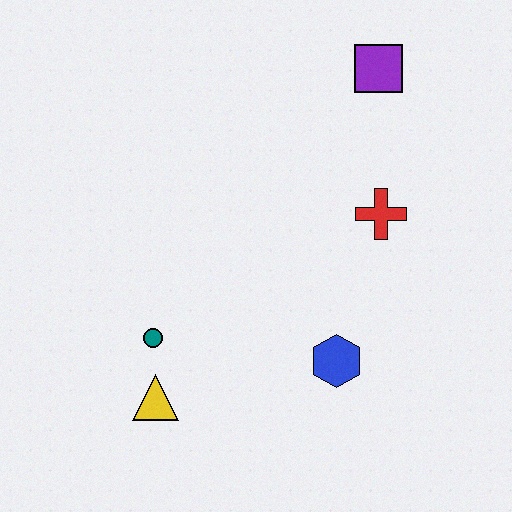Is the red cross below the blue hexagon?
No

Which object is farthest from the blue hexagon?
The purple square is farthest from the blue hexagon.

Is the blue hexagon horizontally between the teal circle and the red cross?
Yes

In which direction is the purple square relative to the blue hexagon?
The purple square is above the blue hexagon.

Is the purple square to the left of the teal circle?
No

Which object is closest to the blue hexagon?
The red cross is closest to the blue hexagon.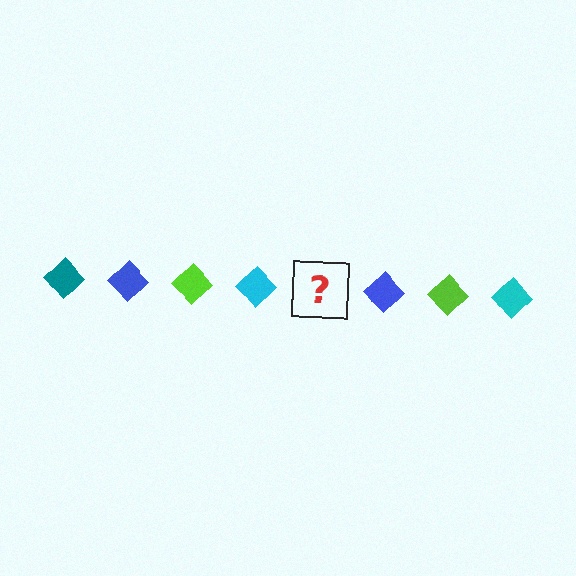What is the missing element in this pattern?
The missing element is a teal diamond.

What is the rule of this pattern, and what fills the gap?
The rule is that the pattern cycles through teal, blue, lime, cyan diamonds. The gap should be filled with a teal diamond.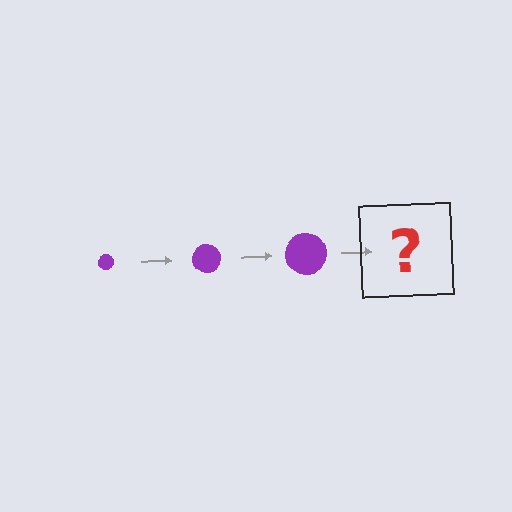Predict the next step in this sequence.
The next step is a purple circle, larger than the previous one.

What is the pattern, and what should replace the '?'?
The pattern is that the circle gets progressively larger each step. The '?' should be a purple circle, larger than the previous one.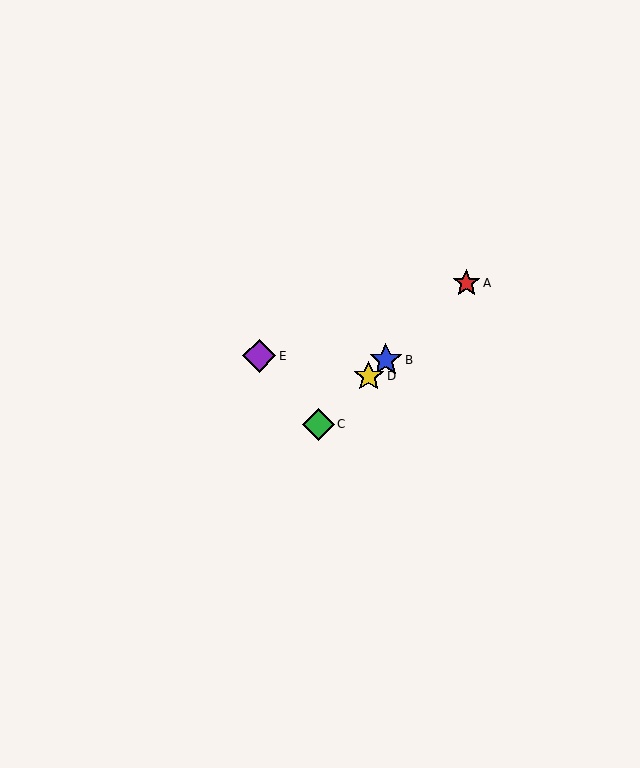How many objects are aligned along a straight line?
4 objects (A, B, C, D) are aligned along a straight line.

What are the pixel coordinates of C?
Object C is at (318, 424).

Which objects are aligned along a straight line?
Objects A, B, C, D are aligned along a straight line.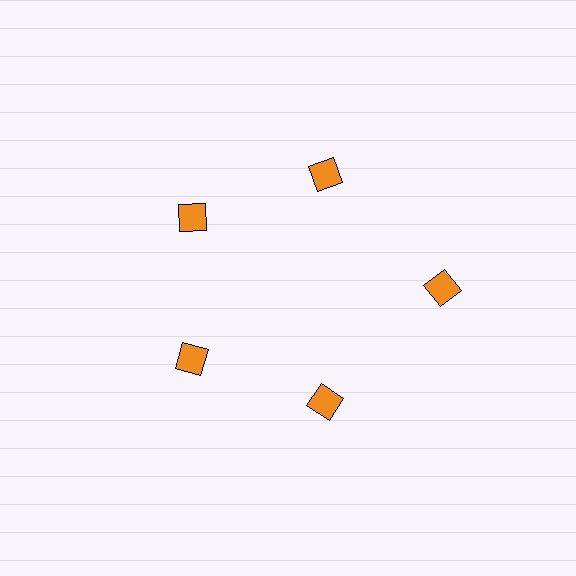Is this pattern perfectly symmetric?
No. The 5 orange squares are arranged in a ring, but one element near the 3 o'clock position is pushed outward from the center, breaking the 5-fold rotational symmetry.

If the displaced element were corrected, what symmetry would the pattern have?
It would have 5-fold rotational symmetry — the pattern would map onto itself every 72 degrees.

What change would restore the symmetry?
The symmetry would be restored by moving it inward, back onto the ring so that all 5 squares sit at equal angles and equal distance from the center.